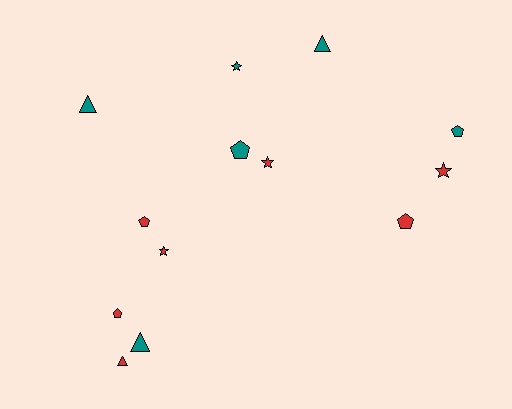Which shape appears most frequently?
Pentagon, with 5 objects.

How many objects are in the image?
There are 13 objects.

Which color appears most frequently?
Red, with 7 objects.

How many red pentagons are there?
There are 3 red pentagons.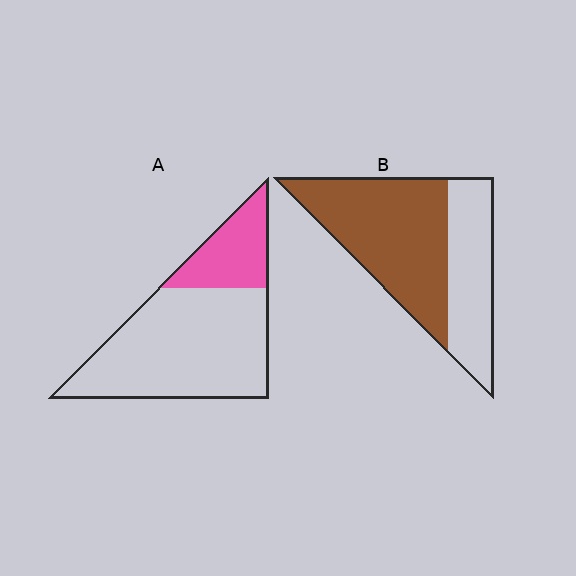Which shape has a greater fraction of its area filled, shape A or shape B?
Shape B.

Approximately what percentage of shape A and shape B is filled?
A is approximately 25% and B is approximately 65%.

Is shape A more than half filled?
No.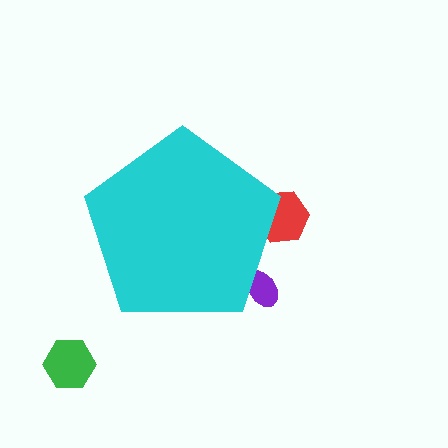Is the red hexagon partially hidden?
Yes, the red hexagon is partially hidden behind the cyan pentagon.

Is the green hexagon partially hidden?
No, the green hexagon is fully visible.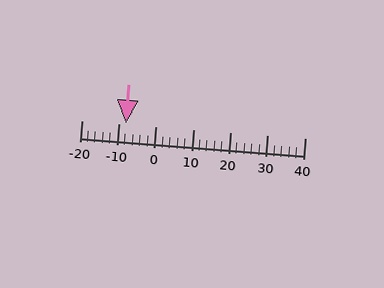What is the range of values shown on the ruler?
The ruler shows values from -20 to 40.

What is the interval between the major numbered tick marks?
The major tick marks are spaced 10 units apart.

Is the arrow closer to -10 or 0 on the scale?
The arrow is closer to -10.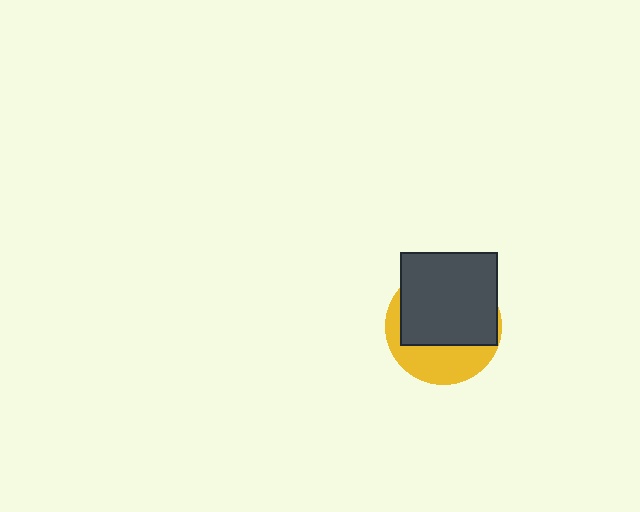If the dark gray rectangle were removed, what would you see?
You would see the complete yellow circle.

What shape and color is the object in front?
The object in front is a dark gray rectangle.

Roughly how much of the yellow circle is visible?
A small part of it is visible (roughly 37%).